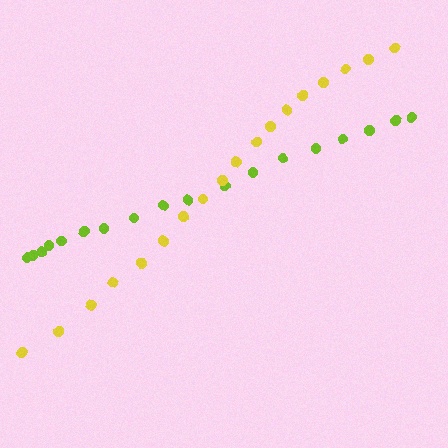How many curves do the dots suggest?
There are 2 distinct paths.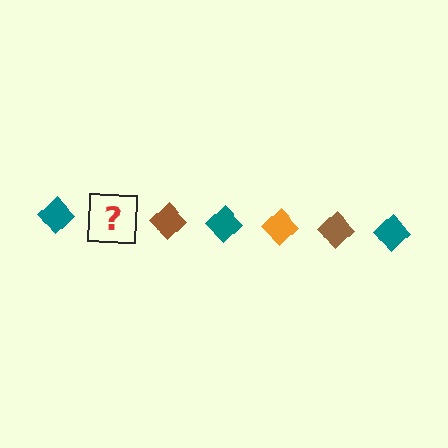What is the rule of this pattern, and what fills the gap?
The rule is that the pattern cycles through teal, orange, brown diamonds. The gap should be filled with an orange diamond.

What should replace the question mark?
The question mark should be replaced with an orange diamond.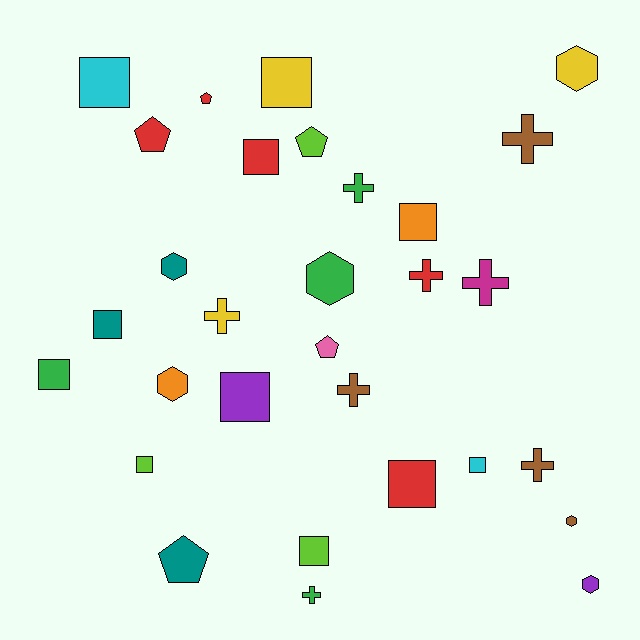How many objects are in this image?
There are 30 objects.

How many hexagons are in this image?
There are 6 hexagons.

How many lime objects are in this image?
There are 3 lime objects.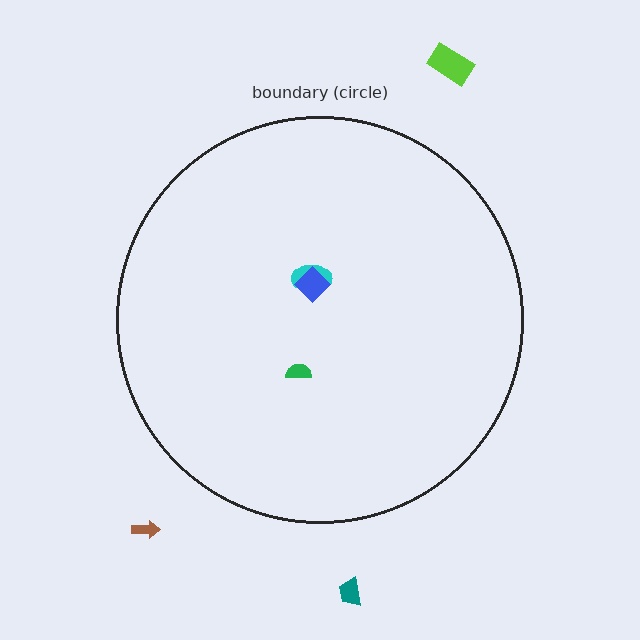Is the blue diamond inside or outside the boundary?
Inside.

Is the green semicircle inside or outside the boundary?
Inside.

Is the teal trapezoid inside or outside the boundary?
Outside.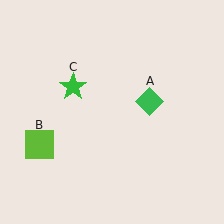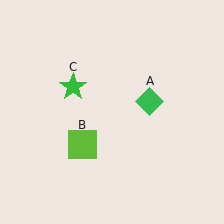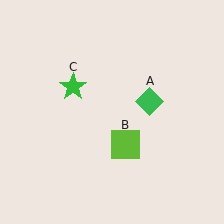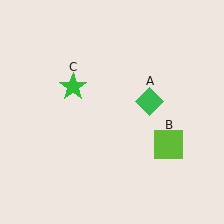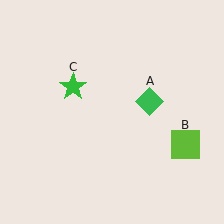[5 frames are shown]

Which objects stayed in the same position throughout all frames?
Green diamond (object A) and green star (object C) remained stationary.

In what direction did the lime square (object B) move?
The lime square (object B) moved right.